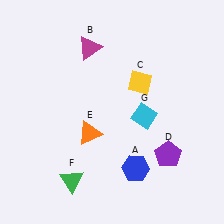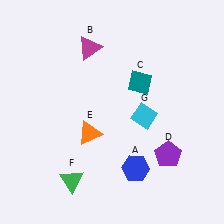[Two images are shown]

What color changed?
The diamond (C) changed from yellow in Image 1 to teal in Image 2.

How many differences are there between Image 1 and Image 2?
There is 1 difference between the two images.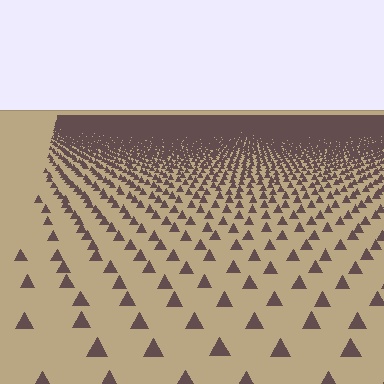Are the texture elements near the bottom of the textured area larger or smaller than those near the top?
Larger. Near the bottom, elements are closer to the viewer and appear at a bigger on-screen size.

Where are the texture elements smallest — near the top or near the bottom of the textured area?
Near the top.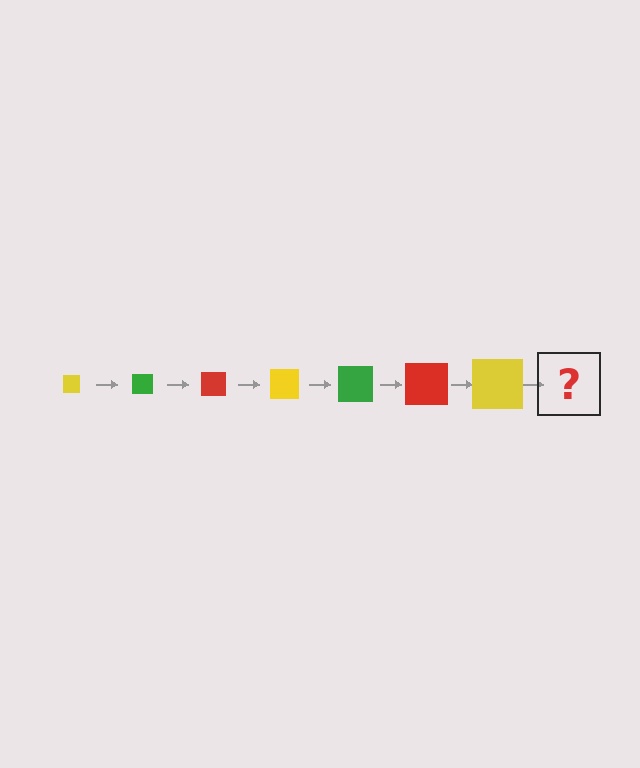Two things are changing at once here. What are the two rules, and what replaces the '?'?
The two rules are that the square grows larger each step and the color cycles through yellow, green, and red. The '?' should be a green square, larger than the previous one.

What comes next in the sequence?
The next element should be a green square, larger than the previous one.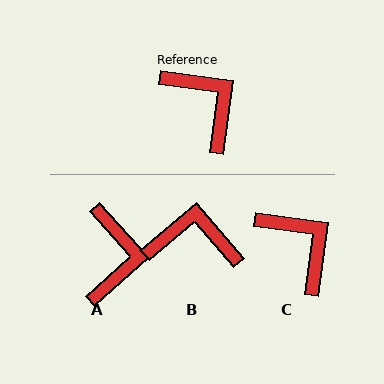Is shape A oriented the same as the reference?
No, it is off by about 40 degrees.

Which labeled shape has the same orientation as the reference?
C.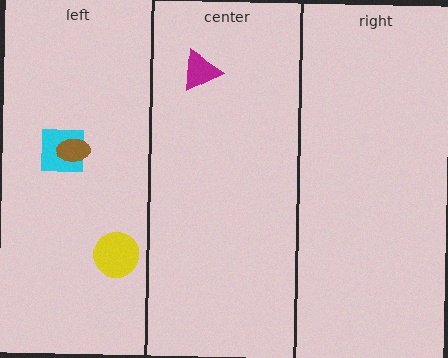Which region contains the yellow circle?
The left region.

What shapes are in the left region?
The cyan square, the brown ellipse, the yellow circle.